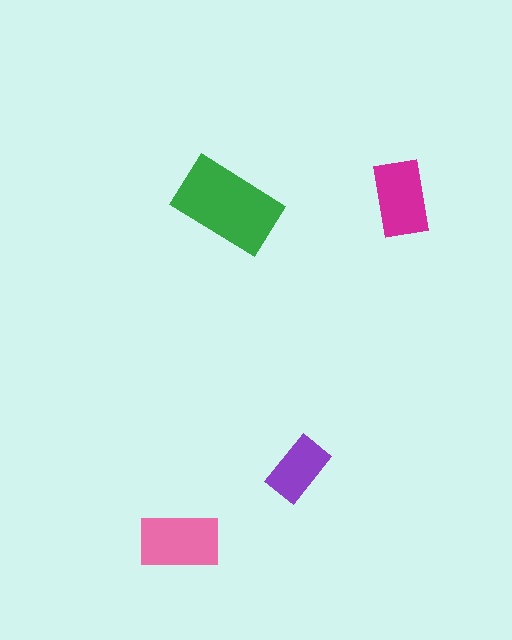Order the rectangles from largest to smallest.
the green one, the pink one, the magenta one, the purple one.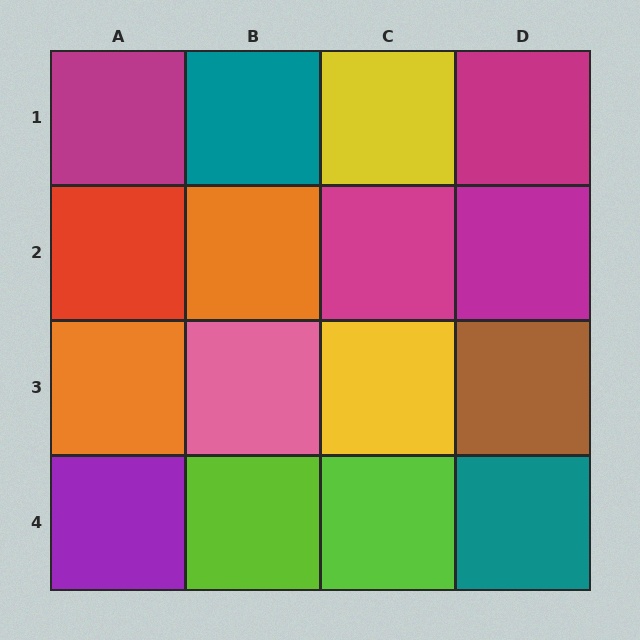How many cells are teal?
2 cells are teal.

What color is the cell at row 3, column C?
Yellow.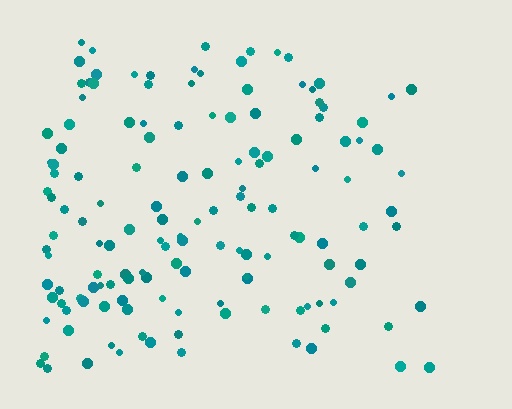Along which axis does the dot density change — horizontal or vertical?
Horizontal.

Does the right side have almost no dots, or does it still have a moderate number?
Still a moderate number, just noticeably fewer than the left.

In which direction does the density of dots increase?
From right to left, with the left side densest.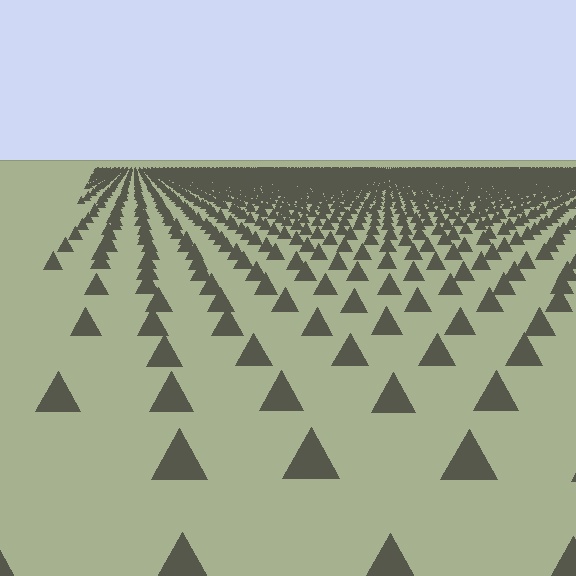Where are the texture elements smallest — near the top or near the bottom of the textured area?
Near the top.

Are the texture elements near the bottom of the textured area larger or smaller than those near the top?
Larger. Near the bottom, elements are closer to the viewer and appear at a bigger on-screen size.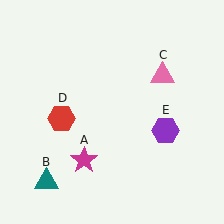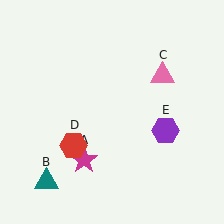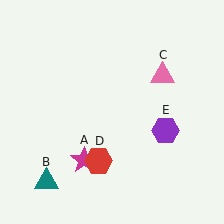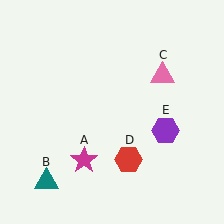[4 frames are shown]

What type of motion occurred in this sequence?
The red hexagon (object D) rotated counterclockwise around the center of the scene.